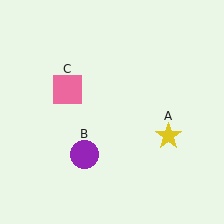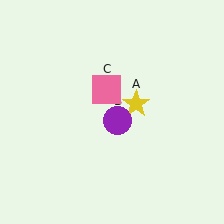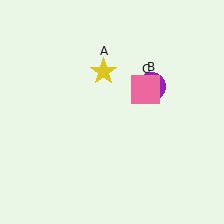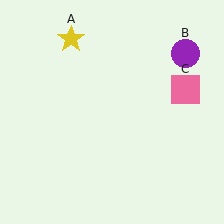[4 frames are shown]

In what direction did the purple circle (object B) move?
The purple circle (object B) moved up and to the right.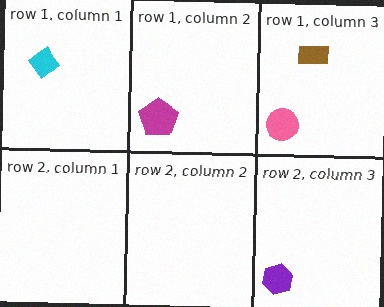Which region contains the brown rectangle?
The row 1, column 3 region.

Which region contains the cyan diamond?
The row 1, column 1 region.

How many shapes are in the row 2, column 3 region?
1.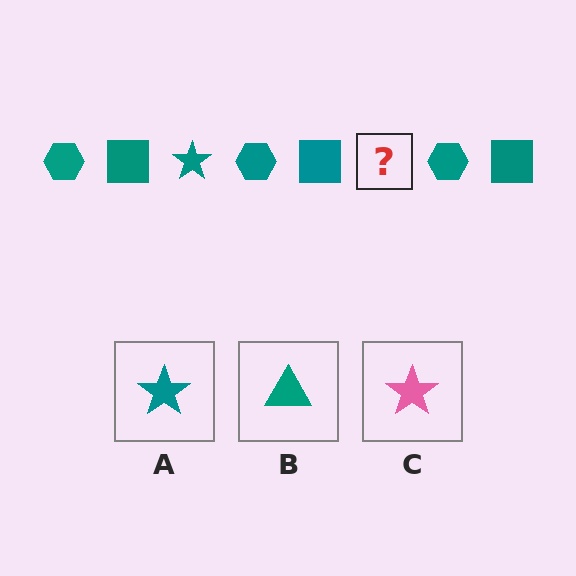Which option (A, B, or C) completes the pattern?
A.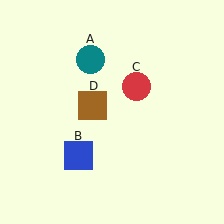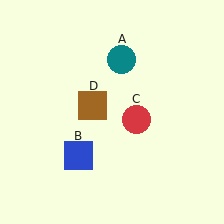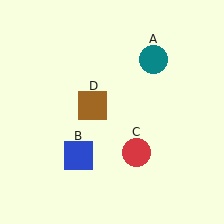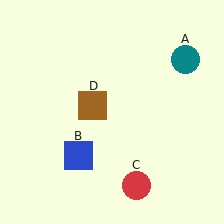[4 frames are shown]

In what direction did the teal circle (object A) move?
The teal circle (object A) moved right.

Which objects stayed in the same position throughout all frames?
Blue square (object B) and brown square (object D) remained stationary.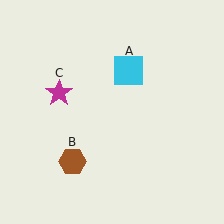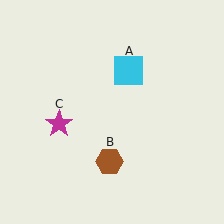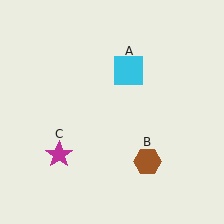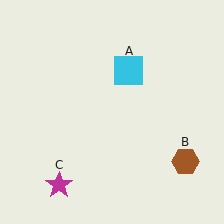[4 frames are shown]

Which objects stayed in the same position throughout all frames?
Cyan square (object A) remained stationary.